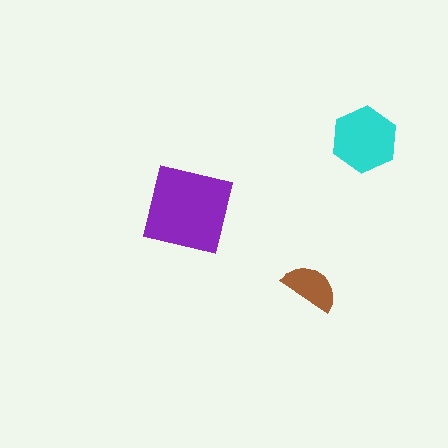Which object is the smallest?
The brown semicircle.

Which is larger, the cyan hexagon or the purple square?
The purple square.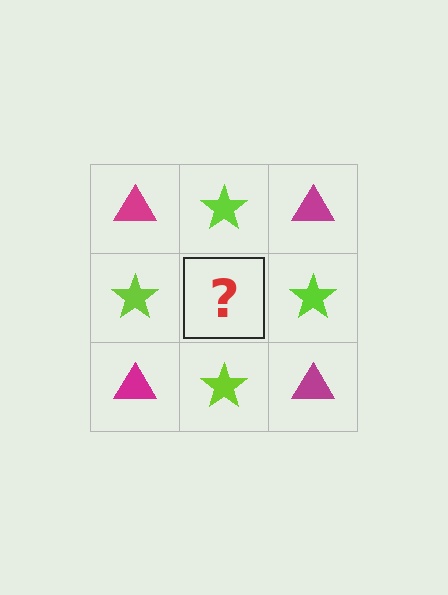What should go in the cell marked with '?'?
The missing cell should contain a magenta triangle.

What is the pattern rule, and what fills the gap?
The rule is that it alternates magenta triangle and lime star in a checkerboard pattern. The gap should be filled with a magenta triangle.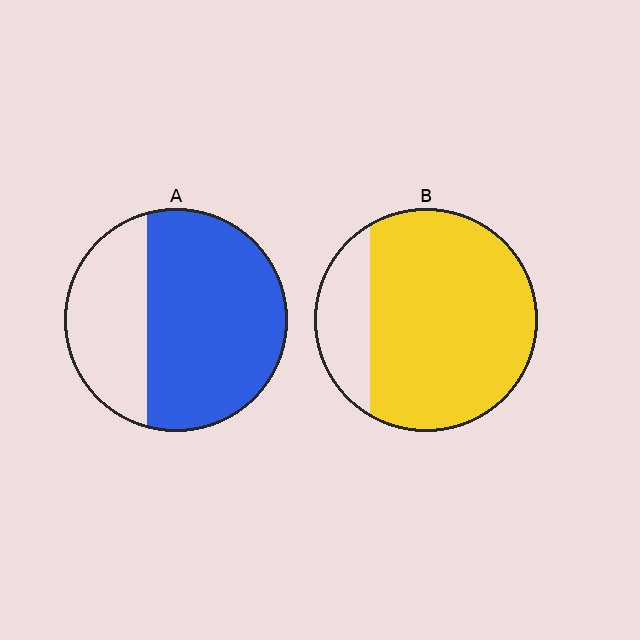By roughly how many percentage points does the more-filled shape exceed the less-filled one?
By roughly 15 percentage points (B over A).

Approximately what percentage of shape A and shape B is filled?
A is approximately 65% and B is approximately 80%.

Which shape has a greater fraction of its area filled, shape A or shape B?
Shape B.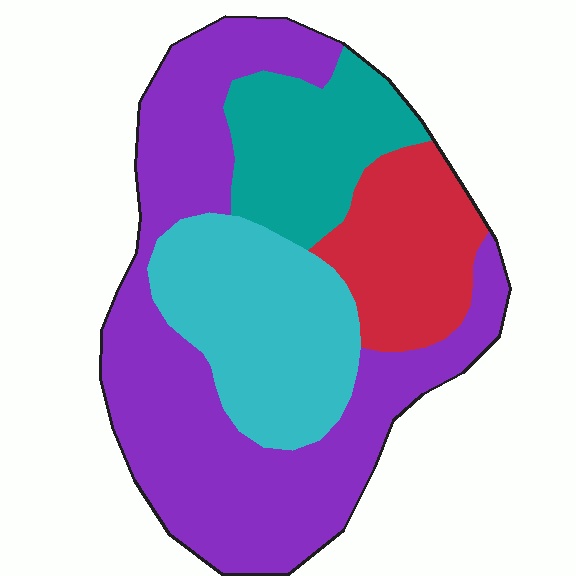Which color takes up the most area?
Purple, at roughly 45%.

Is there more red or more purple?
Purple.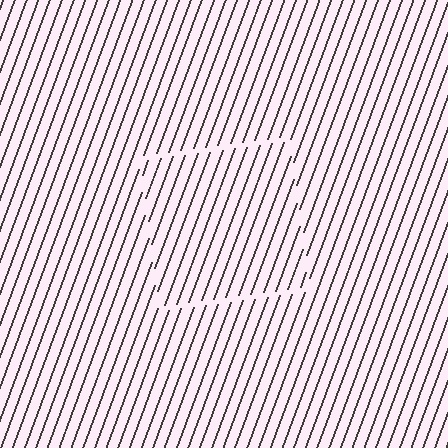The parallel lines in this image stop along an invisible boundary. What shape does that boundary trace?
An illusory square. The interior of the shape contains the same grating, shifted by half a period — the contour is defined by the phase discontinuity where line-ends from the inner and outer gratings abut.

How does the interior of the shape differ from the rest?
The interior of the shape contains the same grating, shifted by half a period — the contour is defined by the phase discontinuity where line-ends from the inner and outer gratings abut.